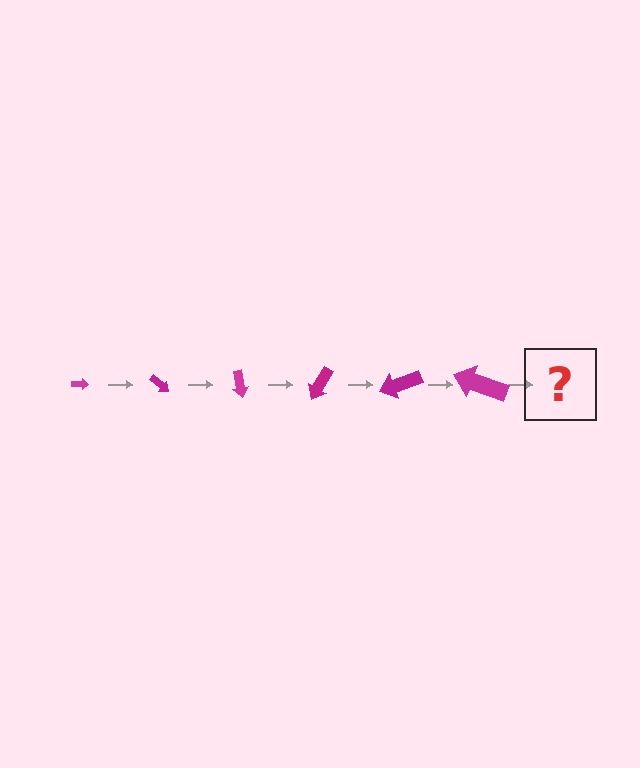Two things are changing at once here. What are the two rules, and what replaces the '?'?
The two rules are that the arrow grows larger each step and it rotates 40 degrees each step. The '?' should be an arrow, larger than the previous one and rotated 240 degrees from the start.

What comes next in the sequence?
The next element should be an arrow, larger than the previous one and rotated 240 degrees from the start.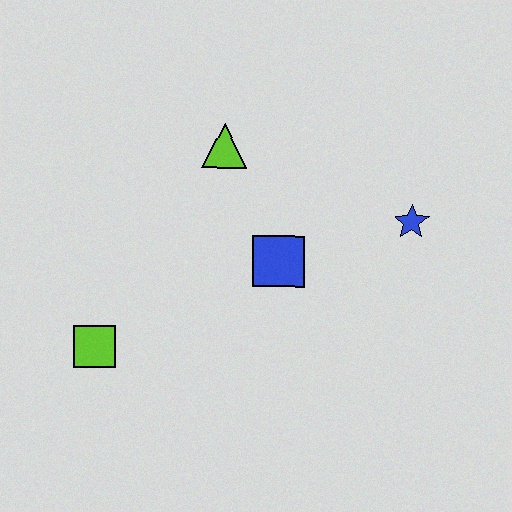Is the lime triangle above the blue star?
Yes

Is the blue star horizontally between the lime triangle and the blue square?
No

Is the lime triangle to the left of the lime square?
No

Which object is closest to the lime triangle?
The blue square is closest to the lime triangle.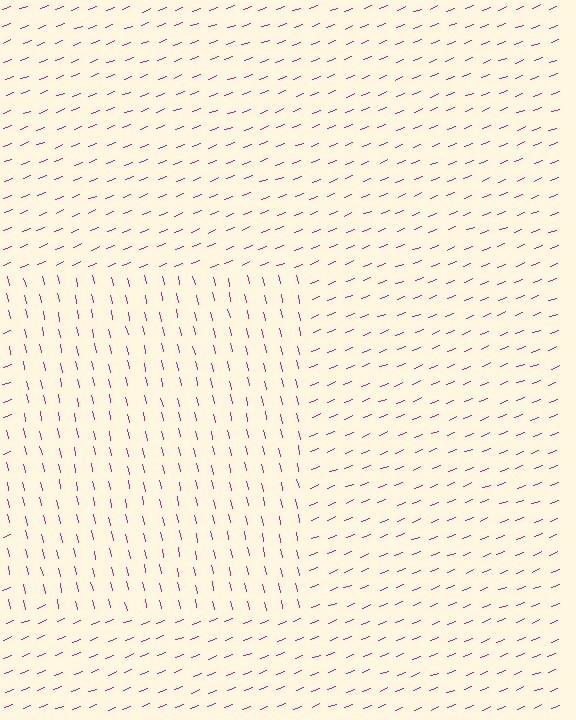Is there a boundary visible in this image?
Yes, there is a texture boundary formed by a change in line orientation.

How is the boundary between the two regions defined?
The boundary is defined purely by a change in line orientation (approximately 81 degrees difference). All lines are the same color and thickness.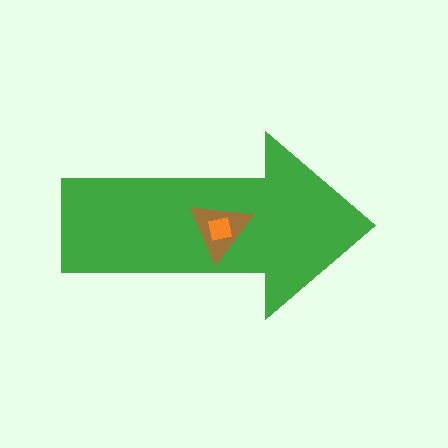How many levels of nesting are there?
3.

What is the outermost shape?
The green arrow.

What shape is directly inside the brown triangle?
The orange square.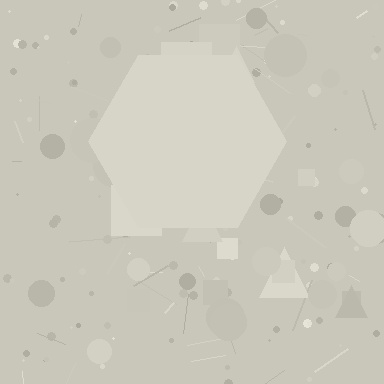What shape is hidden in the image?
A hexagon is hidden in the image.